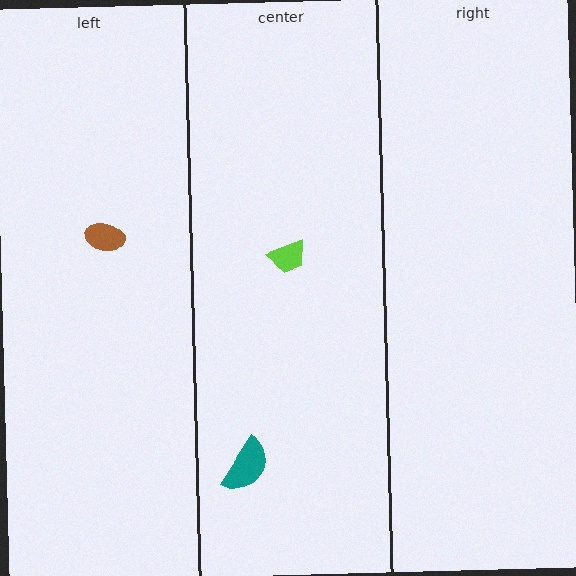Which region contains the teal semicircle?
The center region.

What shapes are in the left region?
The brown ellipse.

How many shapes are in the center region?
2.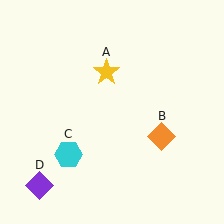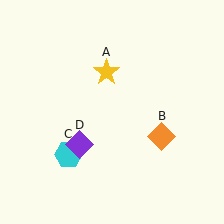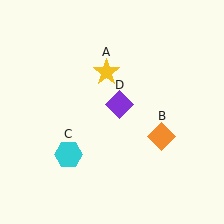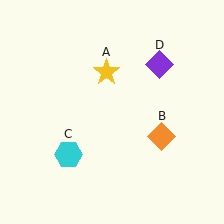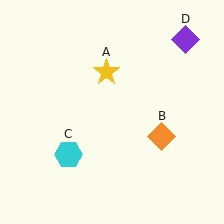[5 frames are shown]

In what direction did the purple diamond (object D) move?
The purple diamond (object D) moved up and to the right.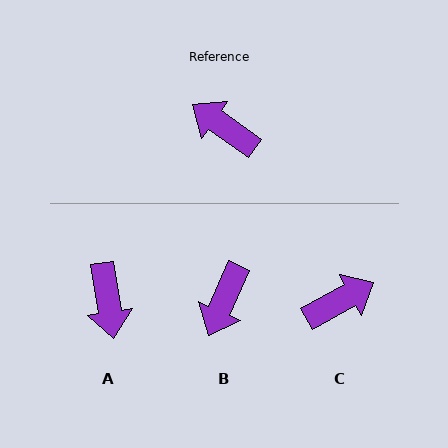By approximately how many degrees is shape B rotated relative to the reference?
Approximately 101 degrees counter-clockwise.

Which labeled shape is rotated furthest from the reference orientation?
A, about 133 degrees away.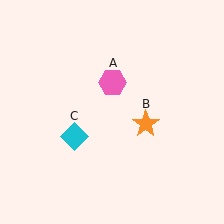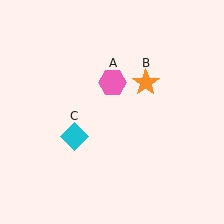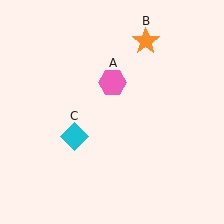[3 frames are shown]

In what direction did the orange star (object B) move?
The orange star (object B) moved up.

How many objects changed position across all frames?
1 object changed position: orange star (object B).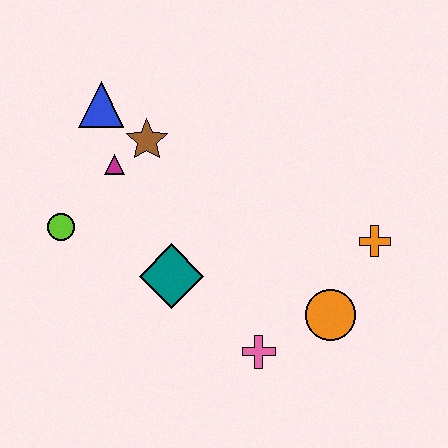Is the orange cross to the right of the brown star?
Yes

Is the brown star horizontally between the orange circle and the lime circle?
Yes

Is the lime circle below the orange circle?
No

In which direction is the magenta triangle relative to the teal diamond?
The magenta triangle is above the teal diamond.